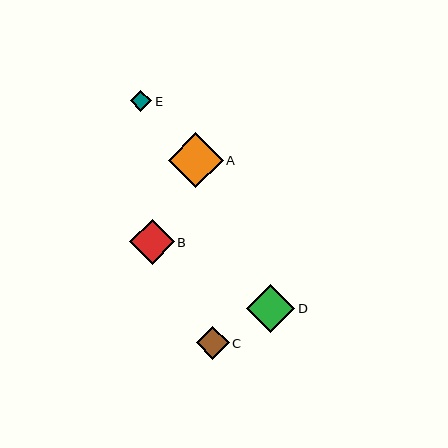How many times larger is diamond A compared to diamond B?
Diamond A is approximately 1.2 times the size of diamond B.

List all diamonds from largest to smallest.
From largest to smallest: A, D, B, C, E.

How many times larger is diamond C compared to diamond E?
Diamond C is approximately 1.5 times the size of diamond E.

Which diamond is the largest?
Diamond A is the largest with a size of approximately 55 pixels.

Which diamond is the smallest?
Diamond E is the smallest with a size of approximately 22 pixels.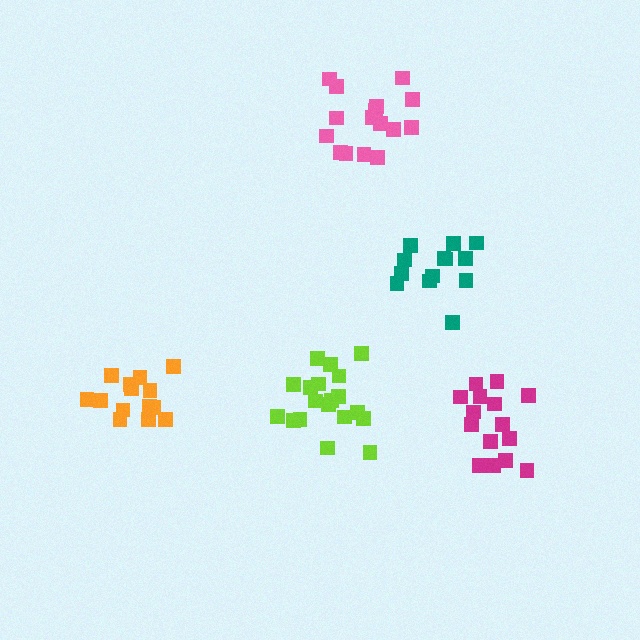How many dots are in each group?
Group 1: 19 dots, Group 2: 14 dots, Group 3: 15 dots, Group 4: 13 dots, Group 5: 16 dots (77 total).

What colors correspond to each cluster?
The clusters are colored: lime, orange, magenta, teal, pink.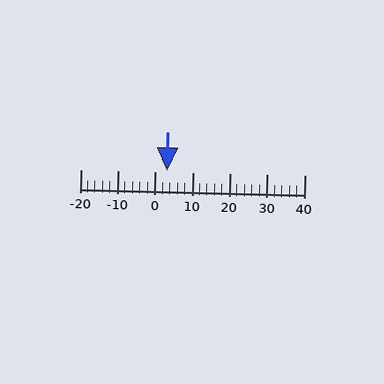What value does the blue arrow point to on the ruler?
The blue arrow points to approximately 3.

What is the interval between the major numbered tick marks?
The major tick marks are spaced 10 units apart.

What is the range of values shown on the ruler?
The ruler shows values from -20 to 40.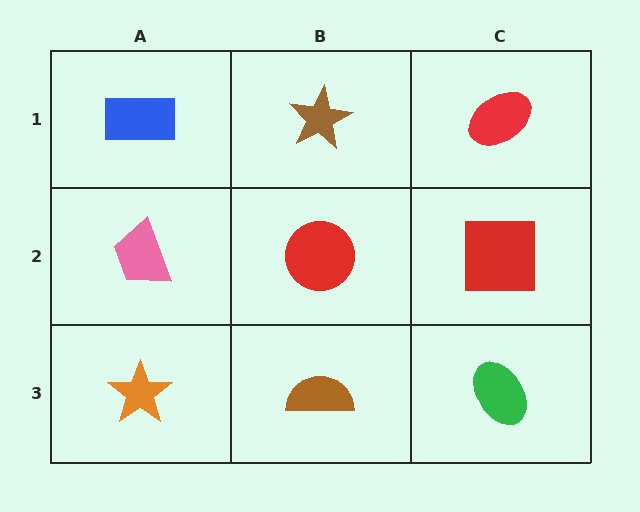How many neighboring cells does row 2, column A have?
3.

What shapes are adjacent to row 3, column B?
A red circle (row 2, column B), an orange star (row 3, column A), a green ellipse (row 3, column C).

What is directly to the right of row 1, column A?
A brown star.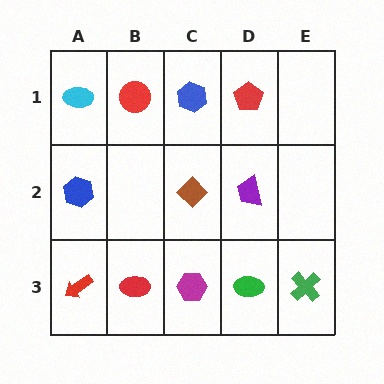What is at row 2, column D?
A purple trapezoid.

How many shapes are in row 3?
5 shapes.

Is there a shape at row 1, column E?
No, that cell is empty.